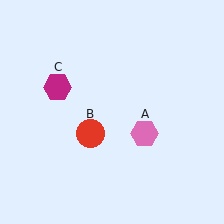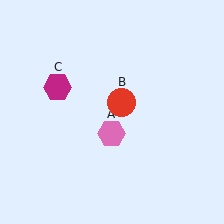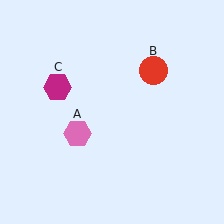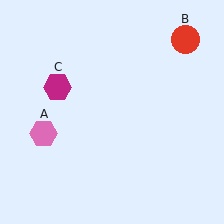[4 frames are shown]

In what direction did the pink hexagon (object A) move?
The pink hexagon (object A) moved left.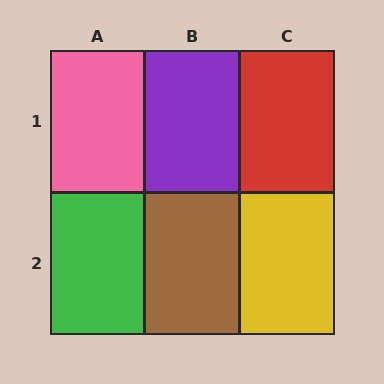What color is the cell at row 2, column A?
Green.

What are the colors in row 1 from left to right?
Pink, purple, red.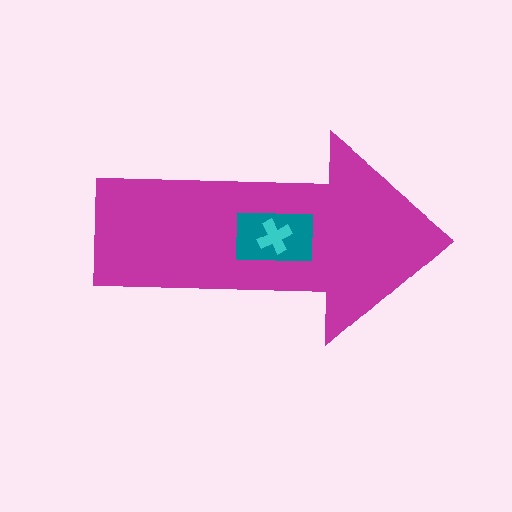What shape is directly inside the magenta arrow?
The teal rectangle.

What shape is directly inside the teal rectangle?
The cyan cross.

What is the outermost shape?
The magenta arrow.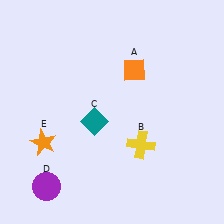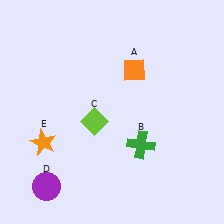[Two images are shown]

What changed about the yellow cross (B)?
In Image 1, B is yellow. In Image 2, it changed to green.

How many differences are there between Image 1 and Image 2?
There are 2 differences between the two images.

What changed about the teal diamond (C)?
In Image 1, C is teal. In Image 2, it changed to lime.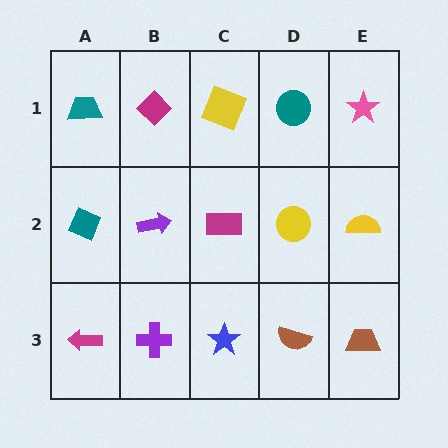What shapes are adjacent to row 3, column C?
A magenta rectangle (row 2, column C), a purple cross (row 3, column B), a brown semicircle (row 3, column D).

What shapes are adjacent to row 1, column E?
A yellow semicircle (row 2, column E), a teal circle (row 1, column D).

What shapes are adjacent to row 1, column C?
A magenta rectangle (row 2, column C), a magenta diamond (row 1, column B), a teal circle (row 1, column D).